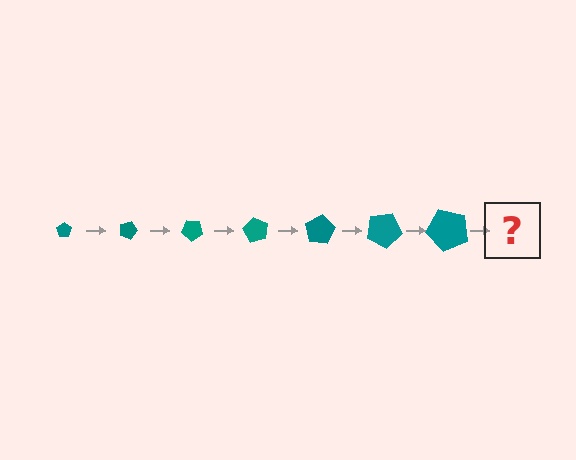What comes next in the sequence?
The next element should be a pentagon, larger than the previous one and rotated 140 degrees from the start.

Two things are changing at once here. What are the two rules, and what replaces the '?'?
The two rules are that the pentagon grows larger each step and it rotates 20 degrees each step. The '?' should be a pentagon, larger than the previous one and rotated 140 degrees from the start.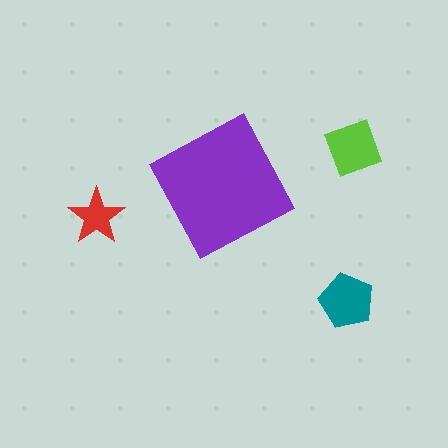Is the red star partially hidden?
No, the red star is fully visible.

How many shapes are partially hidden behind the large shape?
0 shapes are partially hidden.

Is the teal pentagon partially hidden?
No, the teal pentagon is fully visible.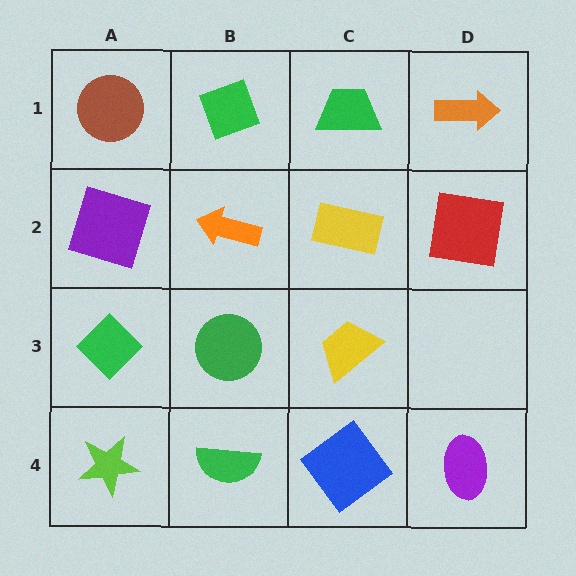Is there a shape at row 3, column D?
No, that cell is empty.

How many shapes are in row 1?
4 shapes.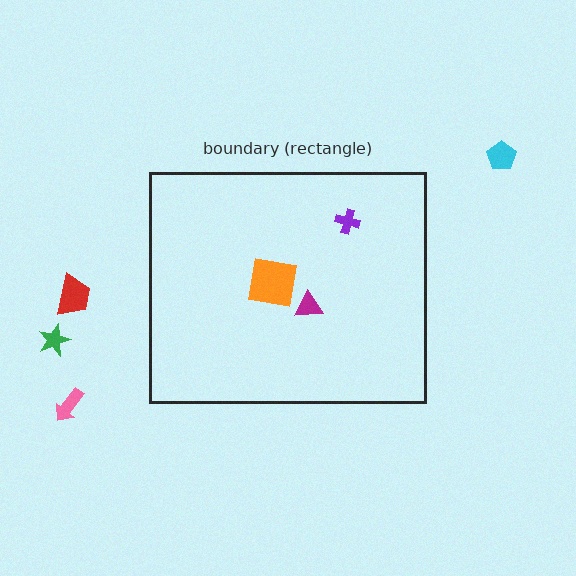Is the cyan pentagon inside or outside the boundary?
Outside.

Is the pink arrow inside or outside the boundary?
Outside.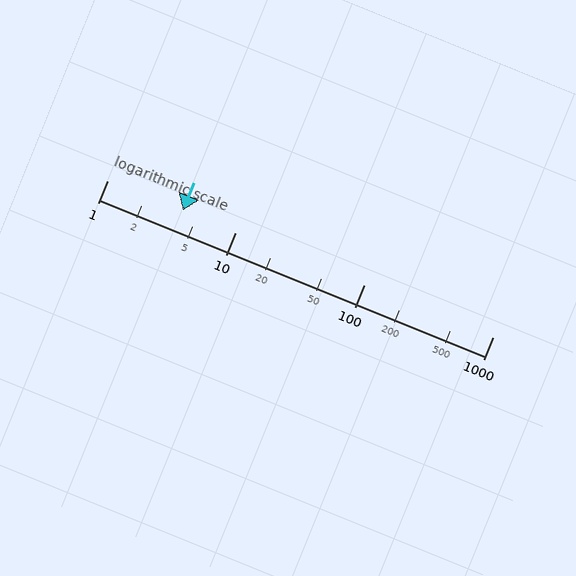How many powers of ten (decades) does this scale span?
The scale spans 3 decades, from 1 to 1000.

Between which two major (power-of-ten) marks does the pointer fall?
The pointer is between 1 and 10.